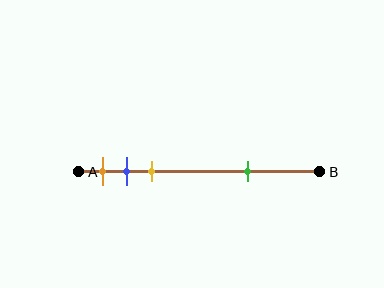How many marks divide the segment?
There are 4 marks dividing the segment.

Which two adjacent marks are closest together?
The blue and yellow marks are the closest adjacent pair.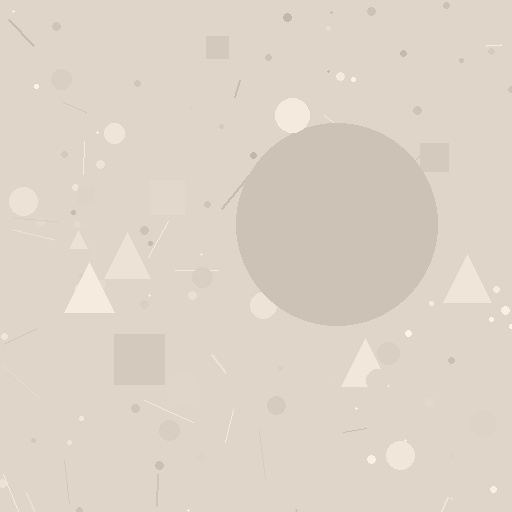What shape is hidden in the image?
A circle is hidden in the image.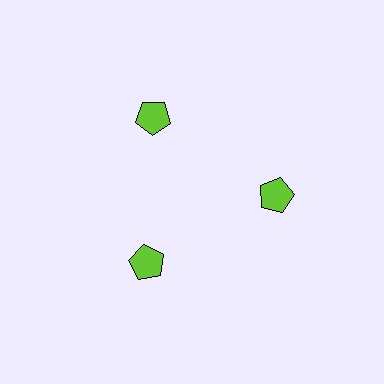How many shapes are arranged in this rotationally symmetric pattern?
There are 3 shapes, arranged in 3 groups of 1.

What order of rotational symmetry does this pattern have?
This pattern has 3-fold rotational symmetry.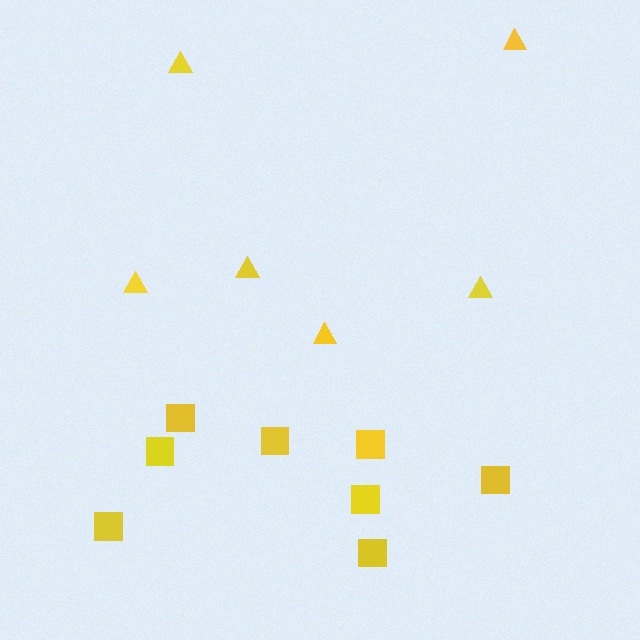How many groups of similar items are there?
There are 2 groups: one group of squares (8) and one group of triangles (6).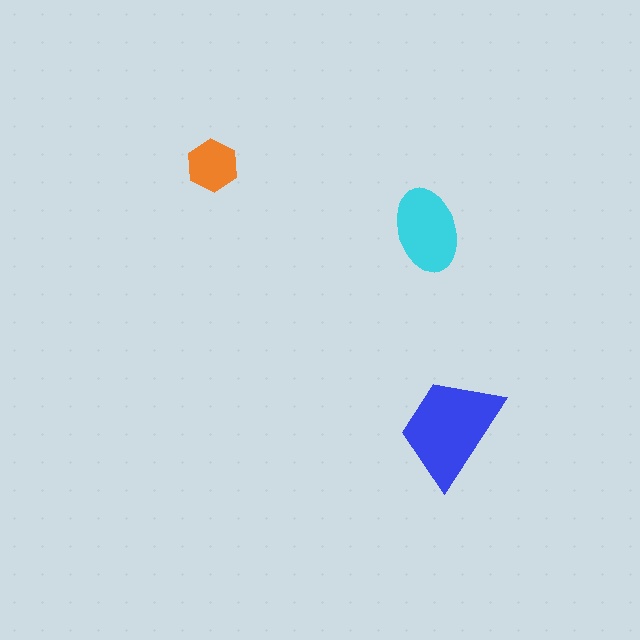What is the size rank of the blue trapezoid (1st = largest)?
1st.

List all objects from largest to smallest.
The blue trapezoid, the cyan ellipse, the orange hexagon.